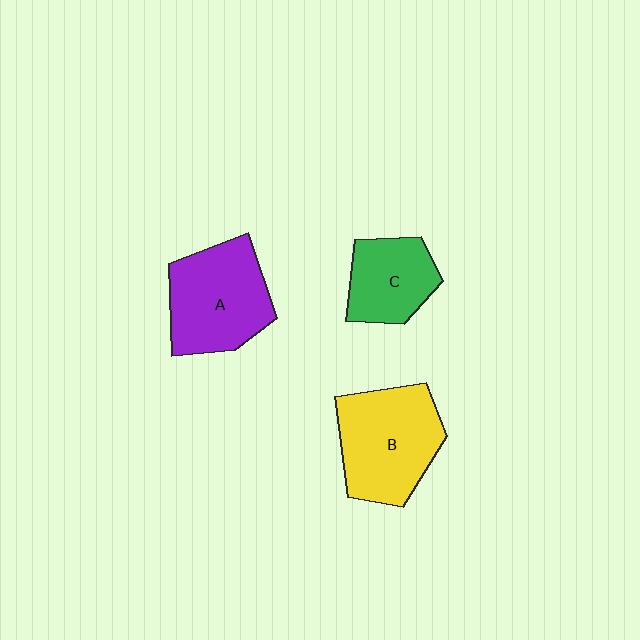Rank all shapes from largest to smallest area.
From largest to smallest: B (yellow), A (purple), C (green).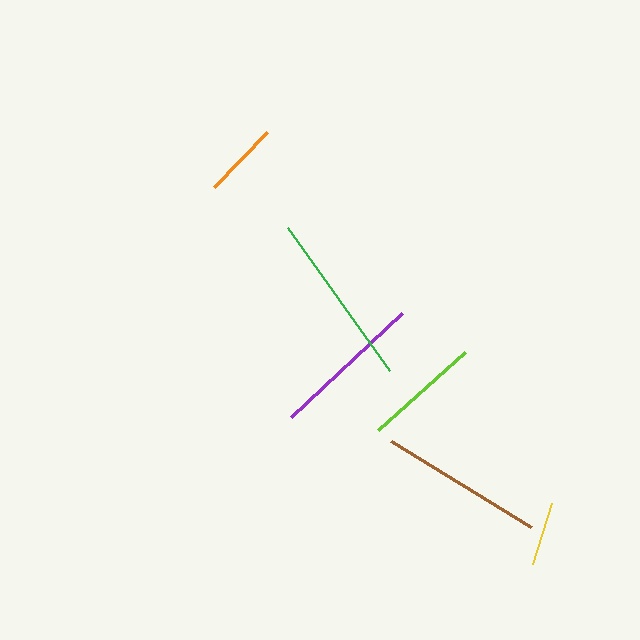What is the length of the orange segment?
The orange segment is approximately 77 pixels long.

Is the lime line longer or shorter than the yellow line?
The lime line is longer than the yellow line.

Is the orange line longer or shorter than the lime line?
The lime line is longer than the orange line.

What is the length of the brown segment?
The brown segment is approximately 164 pixels long.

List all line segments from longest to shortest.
From longest to shortest: green, brown, purple, lime, orange, yellow.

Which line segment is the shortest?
The yellow line is the shortest at approximately 64 pixels.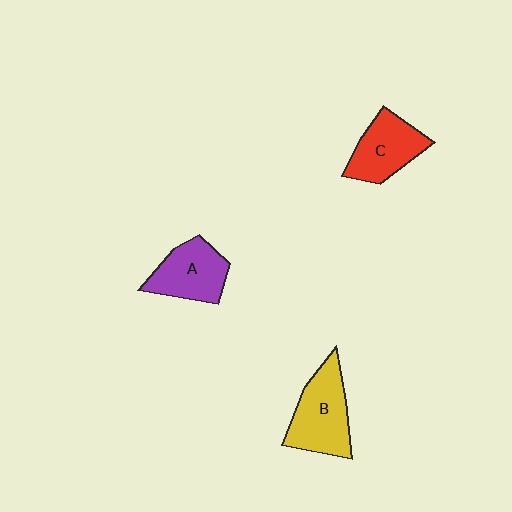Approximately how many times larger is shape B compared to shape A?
Approximately 1.2 times.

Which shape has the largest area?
Shape B (yellow).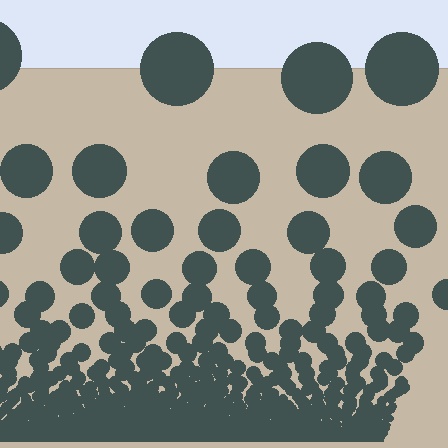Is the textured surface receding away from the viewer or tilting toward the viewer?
The surface appears to tilt toward the viewer. Texture elements get larger and sparser toward the top.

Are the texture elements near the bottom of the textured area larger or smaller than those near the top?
Smaller. The gradient is inverted — elements near the bottom are smaller and denser.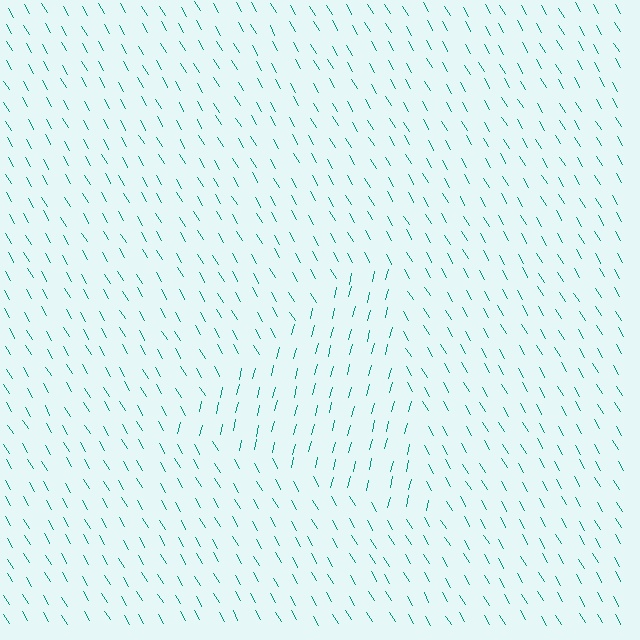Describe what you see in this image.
The image is filled with small teal line segments. A triangle region in the image has lines oriented differently from the surrounding lines, creating a visible texture boundary.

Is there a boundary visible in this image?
Yes, there is a texture boundary formed by a change in line orientation.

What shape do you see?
I see a triangle.